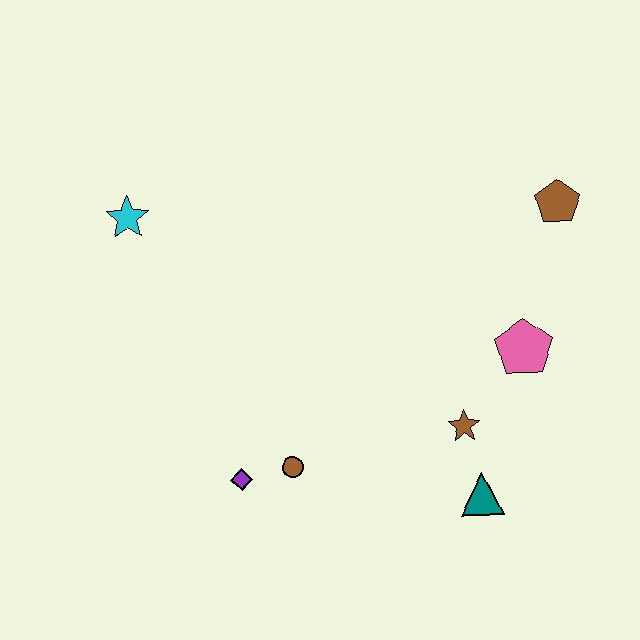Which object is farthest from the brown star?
The cyan star is farthest from the brown star.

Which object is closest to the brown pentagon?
The pink pentagon is closest to the brown pentagon.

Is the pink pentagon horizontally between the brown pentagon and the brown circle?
Yes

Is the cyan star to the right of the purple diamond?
No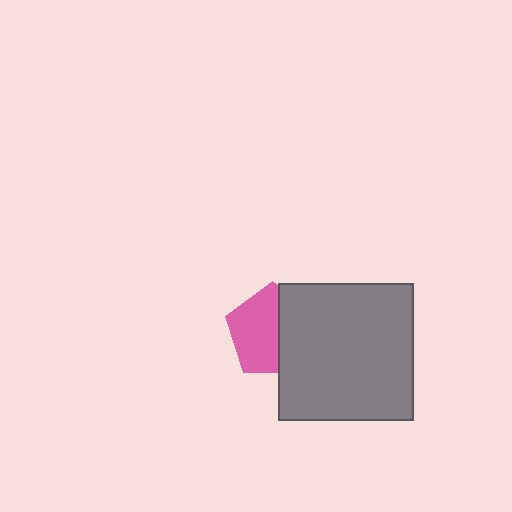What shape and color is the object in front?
The object in front is a gray rectangle.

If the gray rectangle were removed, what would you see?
You would see the complete pink pentagon.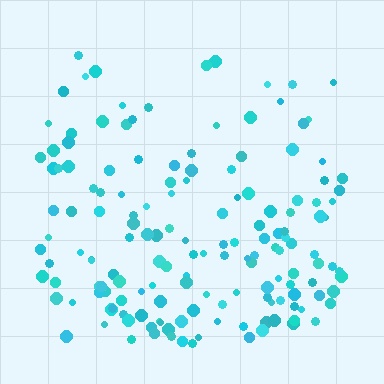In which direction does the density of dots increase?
From top to bottom, with the bottom side densest.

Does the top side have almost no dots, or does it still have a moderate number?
Still a moderate number, just noticeably fewer than the bottom.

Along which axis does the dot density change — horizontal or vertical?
Vertical.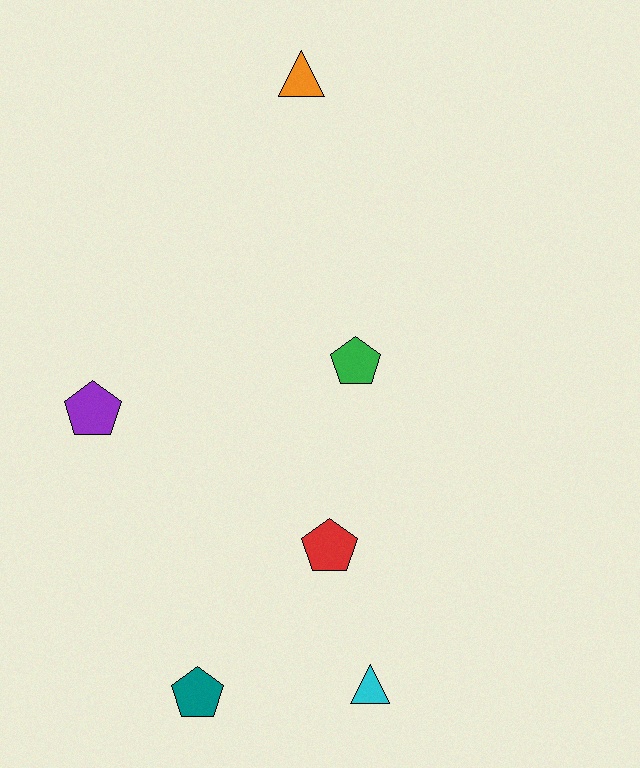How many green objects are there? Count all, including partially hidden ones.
There is 1 green object.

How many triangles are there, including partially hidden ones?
There are 2 triangles.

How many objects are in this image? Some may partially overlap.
There are 6 objects.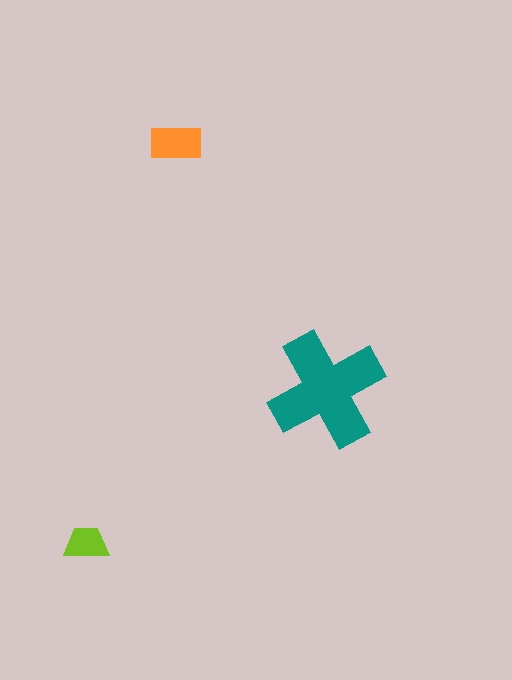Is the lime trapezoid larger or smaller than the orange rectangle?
Smaller.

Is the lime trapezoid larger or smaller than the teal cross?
Smaller.